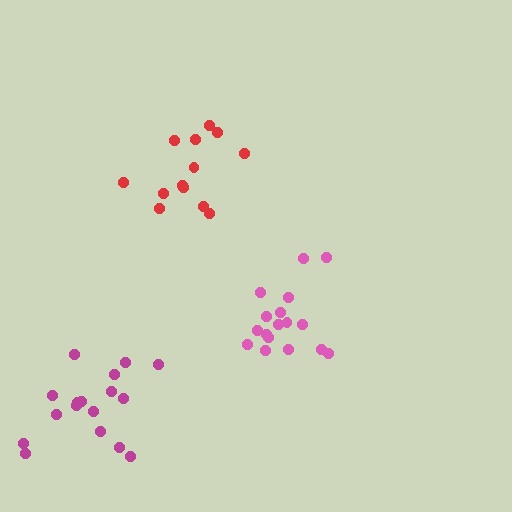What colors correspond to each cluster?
The clusters are colored: red, pink, magenta.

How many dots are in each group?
Group 1: 13 dots, Group 2: 17 dots, Group 3: 17 dots (47 total).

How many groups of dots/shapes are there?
There are 3 groups.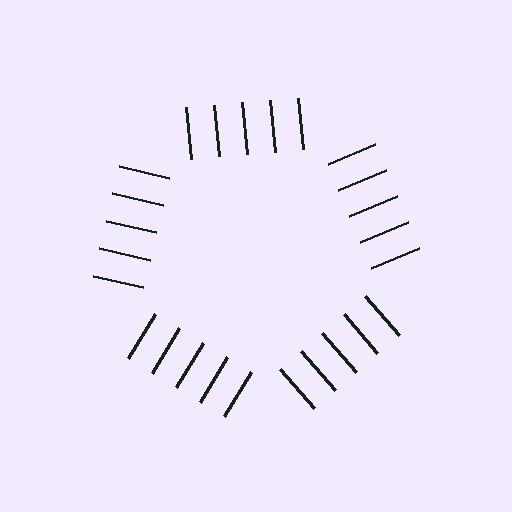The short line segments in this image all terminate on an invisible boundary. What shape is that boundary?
An illusory pentagon — the line segments terminate on its edges but no continuous stroke is drawn.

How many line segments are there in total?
25 — 5 along each of the 5 edges.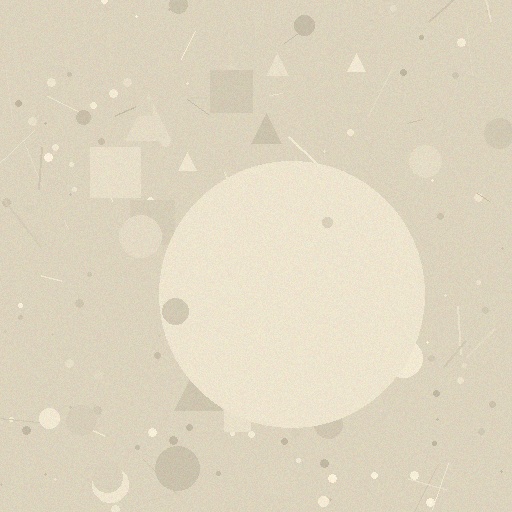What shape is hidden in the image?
A circle is hidden in the image.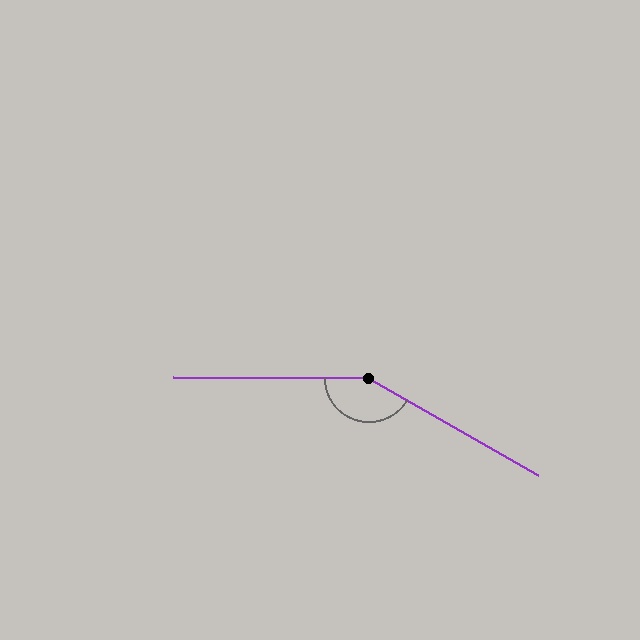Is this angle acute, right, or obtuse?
It is obtuse.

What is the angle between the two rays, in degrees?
Approximately 150 degrees.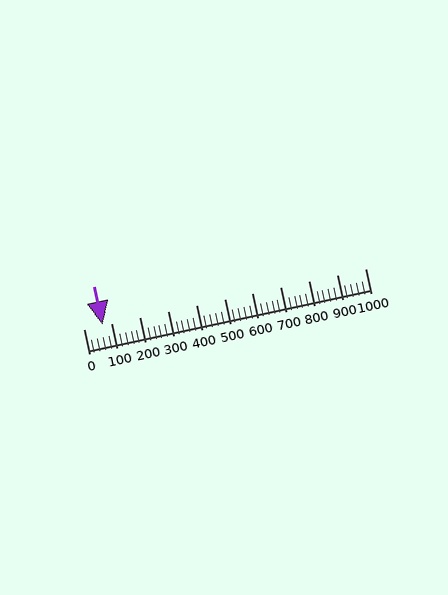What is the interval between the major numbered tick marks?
The major tick marks are spaced 100 units apart.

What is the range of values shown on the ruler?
The ruler shows values from 0 to 1000.